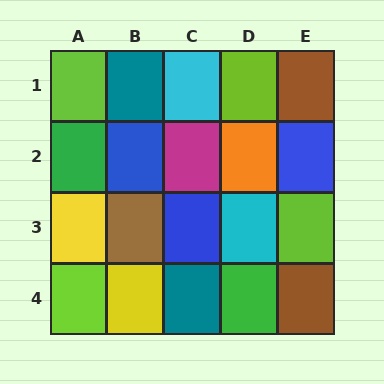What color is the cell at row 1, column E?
Brown.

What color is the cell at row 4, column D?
Green.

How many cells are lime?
4 cells are lime.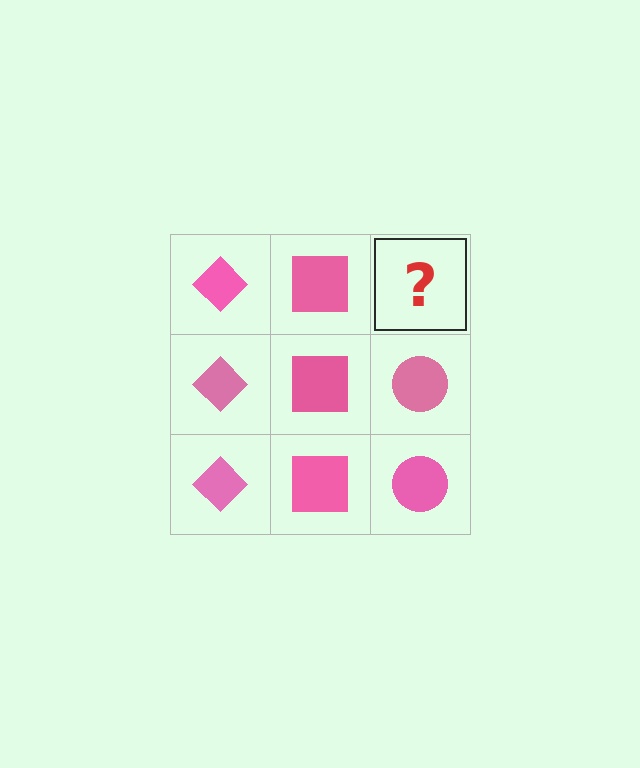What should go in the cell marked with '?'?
The missing cell should contain a pink circle.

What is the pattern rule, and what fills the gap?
The rule is that each column has a consistent shape. The gap should be filled with a pink circle.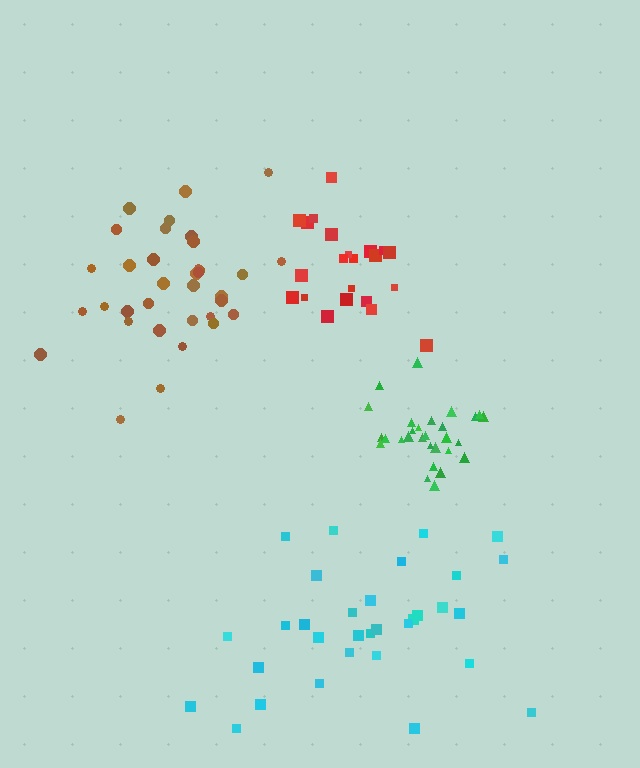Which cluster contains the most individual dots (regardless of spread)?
Brown (35).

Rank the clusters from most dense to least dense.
green, red, brown, cyan.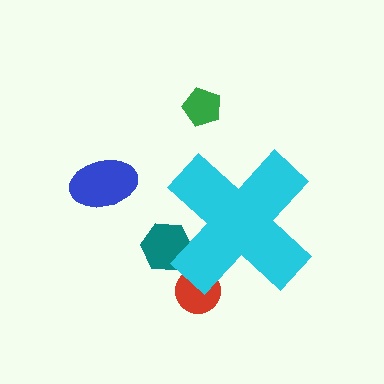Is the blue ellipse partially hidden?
No, the blue ellipse is fully visible.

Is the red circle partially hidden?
Yes, the red circle is partially hidden behind the cyan cross.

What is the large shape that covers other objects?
A cyan cross.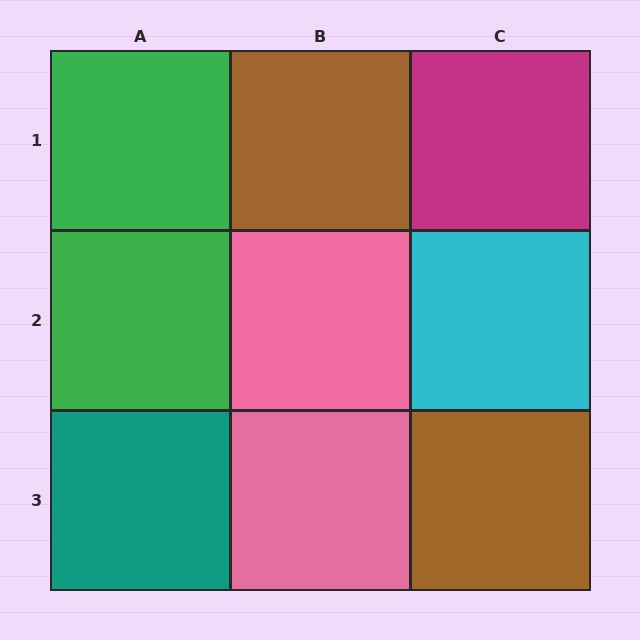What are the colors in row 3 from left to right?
Teal, pink, brown.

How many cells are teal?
1 cell is teal.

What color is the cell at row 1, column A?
Green.